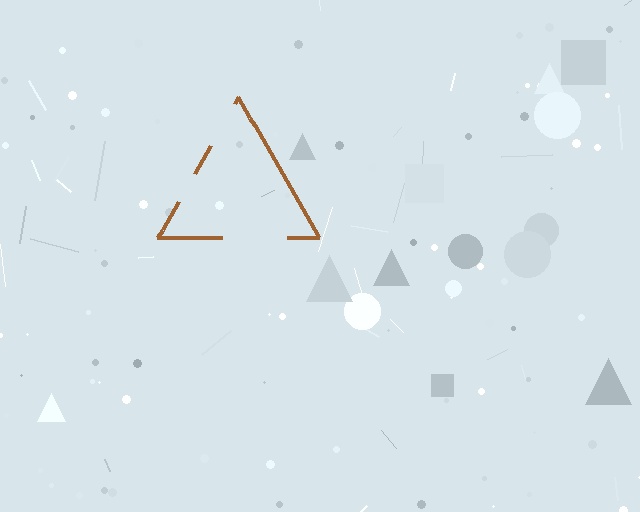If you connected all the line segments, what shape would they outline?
They would outline a triangle.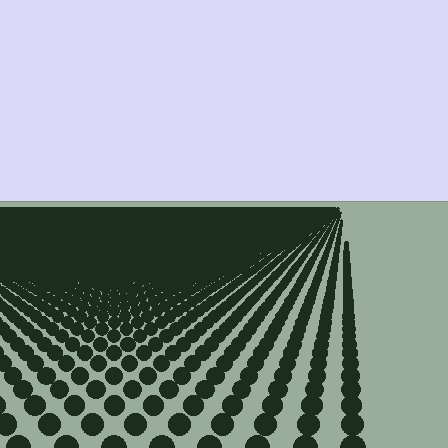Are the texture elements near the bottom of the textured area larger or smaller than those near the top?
Larger. Near the bottom, elements are closer to the viewer and appear at a bigger on-screen size.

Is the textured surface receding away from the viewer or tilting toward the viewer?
The surface is receding away from the viewer. Texture elements get smaller and denser toward the top.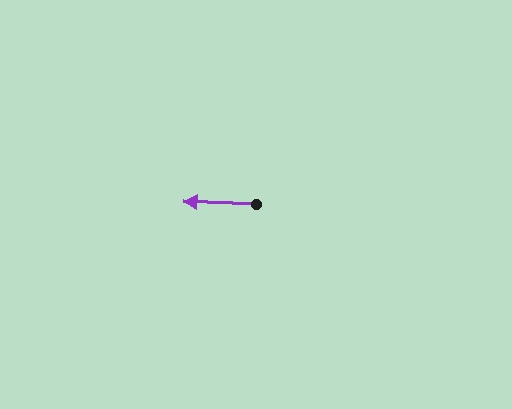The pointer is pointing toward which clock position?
Roughly 9 o'clock.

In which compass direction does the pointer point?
West.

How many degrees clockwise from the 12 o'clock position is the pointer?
Approximately 272 degrees.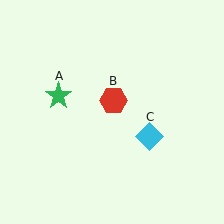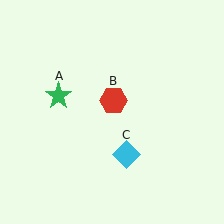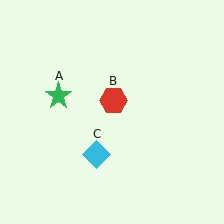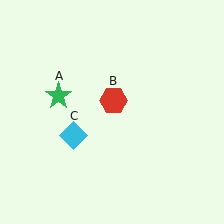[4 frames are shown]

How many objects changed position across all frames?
1 object changed position: cyan diamond (object C).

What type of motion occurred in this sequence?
The cyan diamond (object C) rotated clockwise around the center of the scene.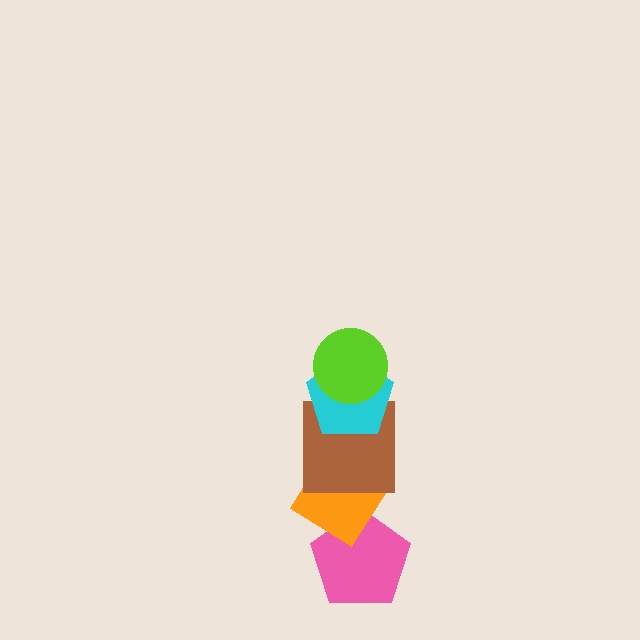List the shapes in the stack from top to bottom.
From top to bottom: the lime circle, the cyan pentagon, the brown square, the orange diamond, the pink pentagon.